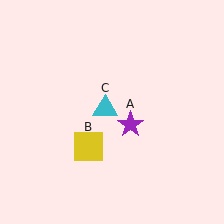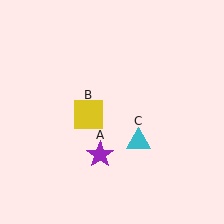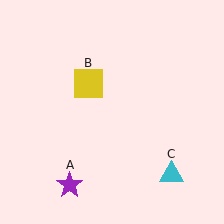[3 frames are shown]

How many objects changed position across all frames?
3 objects changed position: purple star (object A), yellow square (object B), cyan triangle (object C).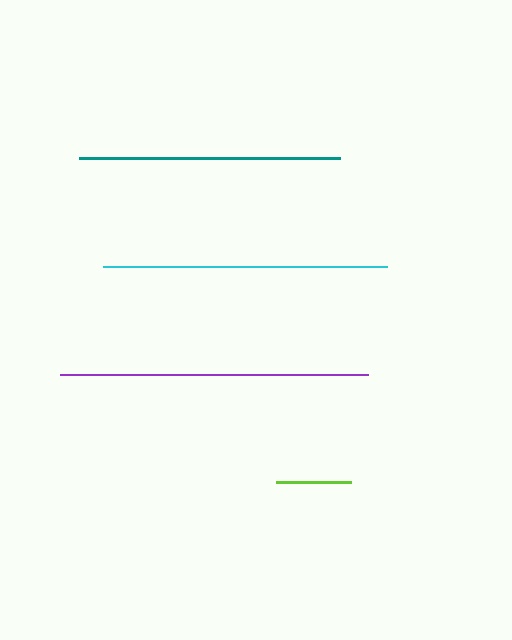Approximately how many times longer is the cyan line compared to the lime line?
The cyan line is approximately 3.8 times the length of the lime line.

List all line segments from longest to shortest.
From longest to shortest: purple, cyan, teal, lime.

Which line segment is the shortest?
The lime line is the shortest at approximately 75 pixels.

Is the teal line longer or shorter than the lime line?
The teal line is longer than the lime line.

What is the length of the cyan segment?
The cyan segment is approximately 284 pixels long.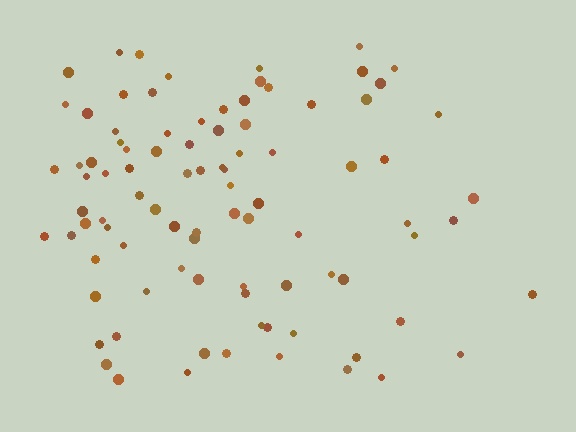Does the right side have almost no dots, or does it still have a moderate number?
Still a moderate number, just noticeably fewer than the left.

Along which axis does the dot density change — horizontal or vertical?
Horizontal.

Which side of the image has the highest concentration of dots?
The left.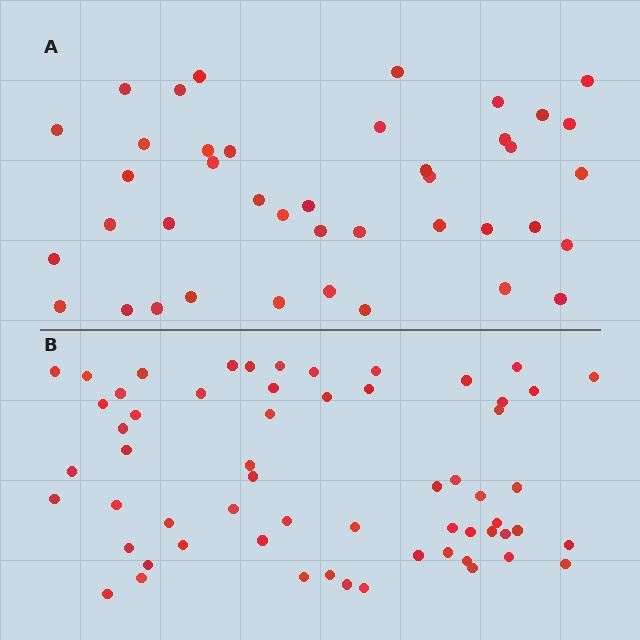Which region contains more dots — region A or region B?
Region B (the bottom region) has more dots.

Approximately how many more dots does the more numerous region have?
Region B has approximately 20 more dots than region A.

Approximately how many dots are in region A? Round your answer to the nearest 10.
About 40 dots. (The exact count is 41, which rounds to 40.)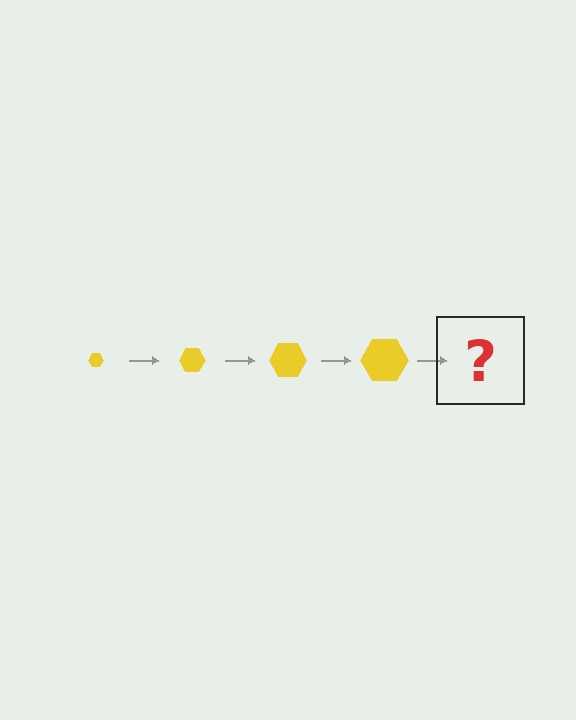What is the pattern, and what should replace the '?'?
The pattern is that the hexagon gets progressively larger each step. The '?' should be a yellow hexagon, larger than the previous one.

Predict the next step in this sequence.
The next step is a yellow hexagon, larger than the previous one.